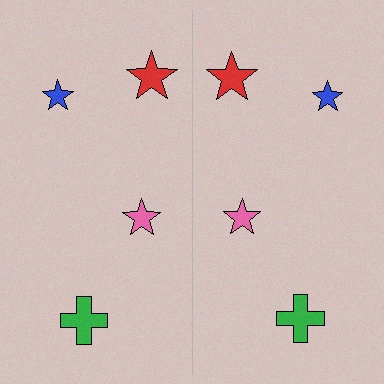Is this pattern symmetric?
Yes, this pattern has bilateral (reflection) symmetry.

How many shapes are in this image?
There are 8 shapes in this image.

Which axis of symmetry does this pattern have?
The pattern has a vertical axis of symmetry running through the center of the image.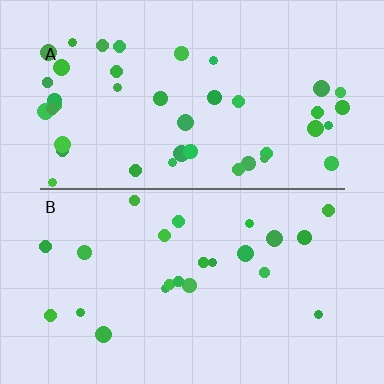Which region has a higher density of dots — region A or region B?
A (the top).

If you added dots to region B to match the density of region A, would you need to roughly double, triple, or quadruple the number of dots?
Approximately double.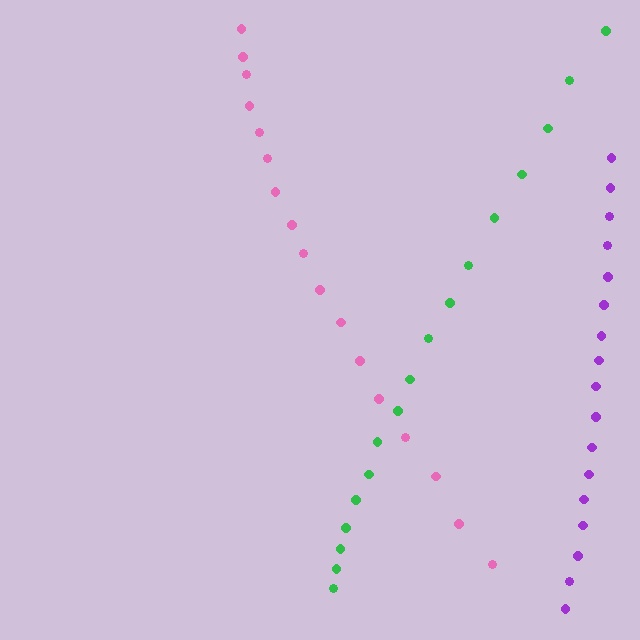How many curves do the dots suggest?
There are 3 distinct paths.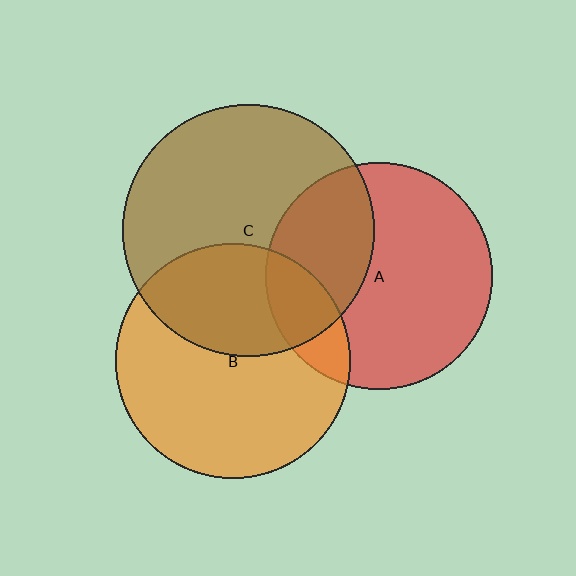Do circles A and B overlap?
Yes.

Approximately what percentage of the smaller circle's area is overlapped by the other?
Approximately 15%.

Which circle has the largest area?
Circle C (brown).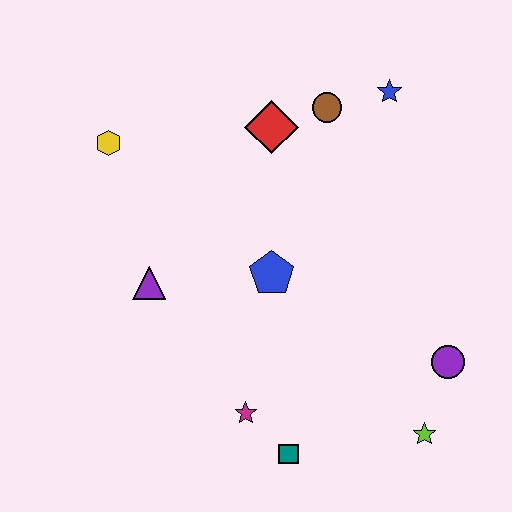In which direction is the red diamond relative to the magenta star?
The red diamond is above the magenta star.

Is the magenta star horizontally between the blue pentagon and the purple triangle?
Yes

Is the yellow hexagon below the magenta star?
No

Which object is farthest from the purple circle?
The yellow hexagon is farthest from the purple circle.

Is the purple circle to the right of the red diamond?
Yes